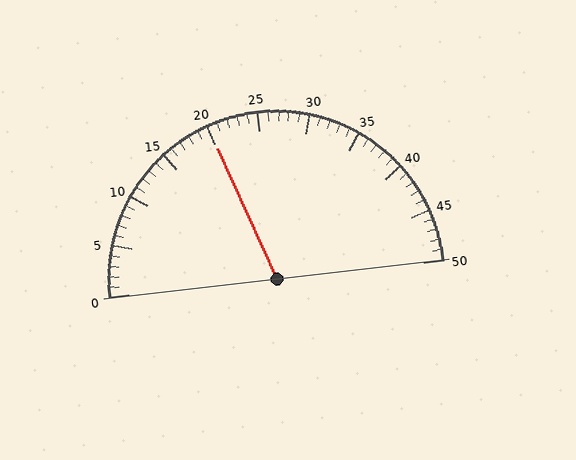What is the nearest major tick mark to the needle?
The nearest major tick mark is 20.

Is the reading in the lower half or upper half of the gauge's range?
The reading is in the lower half of the range (0 to 50).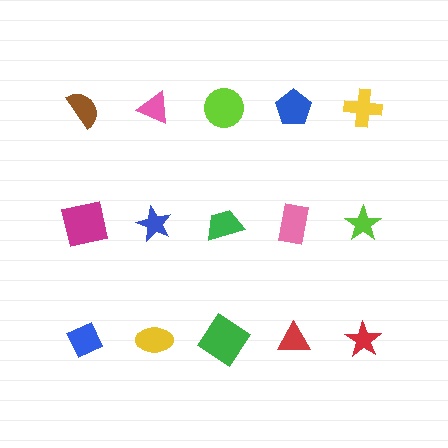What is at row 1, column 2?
A pink triangle.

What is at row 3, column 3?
A green diamond.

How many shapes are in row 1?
5 shapes.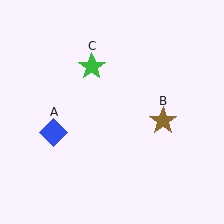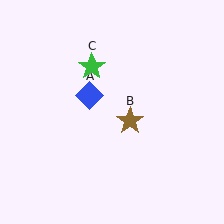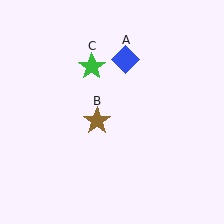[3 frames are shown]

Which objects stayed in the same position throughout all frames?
Green star (object C) remained stationary.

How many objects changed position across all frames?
2 objects changed position: blue diamond (object A), brown star (object B).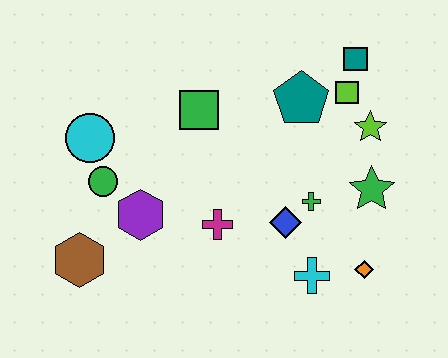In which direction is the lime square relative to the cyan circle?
The lime square is to the right of the cyan circle.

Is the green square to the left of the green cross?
Yes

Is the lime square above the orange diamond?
Yes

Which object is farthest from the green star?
The brown hexagon is farthest from the green star.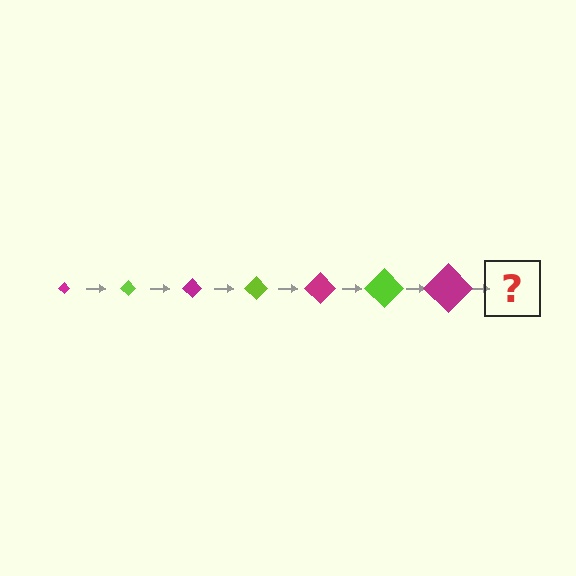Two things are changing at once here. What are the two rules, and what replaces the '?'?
The two rules are that the diamond grows larger each step and the color cycles through magenta and lime. The '?' should be a lime diamond, larger than the previous one.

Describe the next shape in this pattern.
It should be a lime diamond, larger than the previous one.